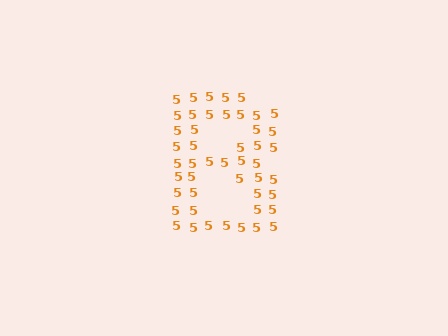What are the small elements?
The small elements are digit 5's.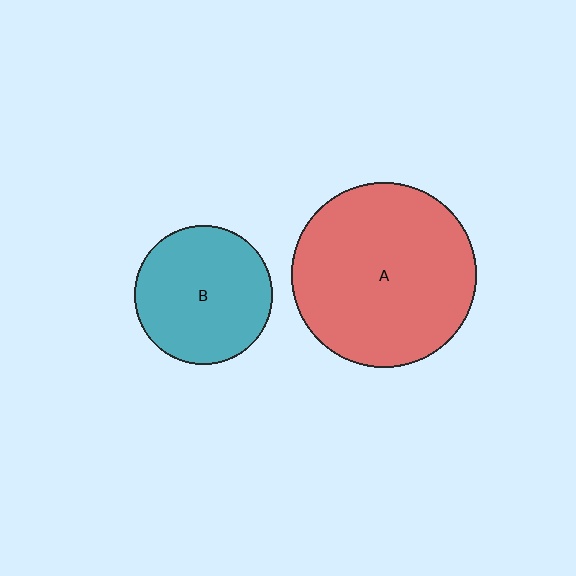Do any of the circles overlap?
No, none of the circles overlap.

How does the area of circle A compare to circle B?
Approximately 1.8 times.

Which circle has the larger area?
Circle A (red).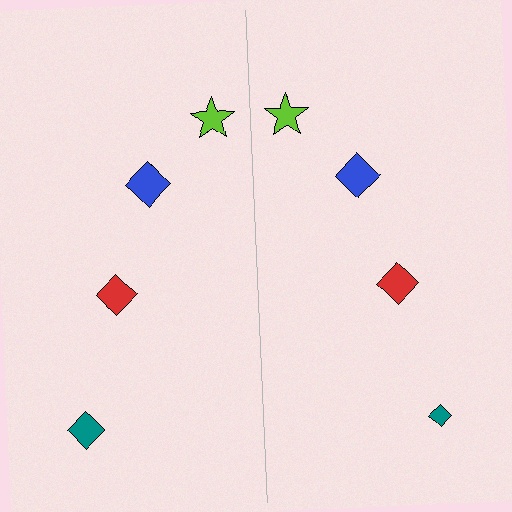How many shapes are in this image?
There are 8 shapes in this image.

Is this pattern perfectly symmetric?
No, the pattern is not perfectly symmetric. The teal diamond on the right side has a different size than its mirror counterpart.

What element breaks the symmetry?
The teal diamond on the right side has a different size than its mirror counterpart.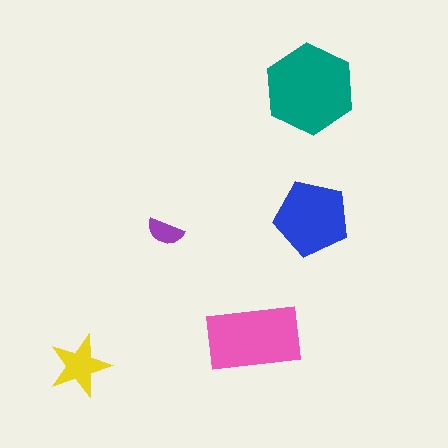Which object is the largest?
The teal hexagon.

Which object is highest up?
The teal hexagon is topmost.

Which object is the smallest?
The purple semicircle.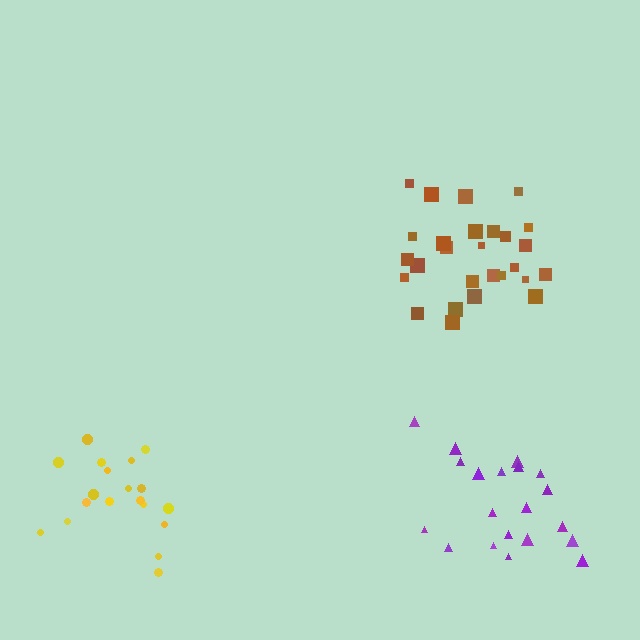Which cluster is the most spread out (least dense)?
Purple.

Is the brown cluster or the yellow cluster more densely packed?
Yellow.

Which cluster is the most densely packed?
Yellow.